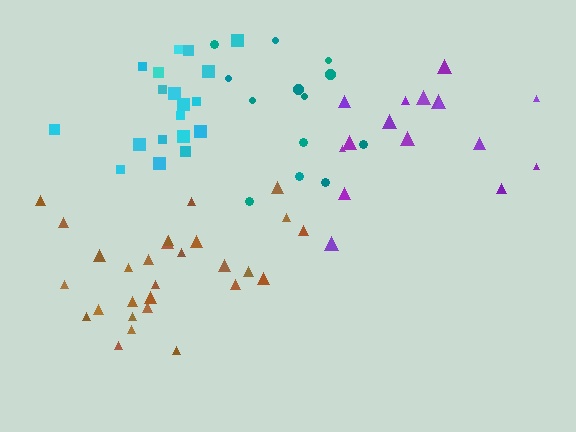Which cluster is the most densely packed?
Cyan.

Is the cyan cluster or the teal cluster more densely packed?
Cyan.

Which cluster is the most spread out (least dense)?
Purple.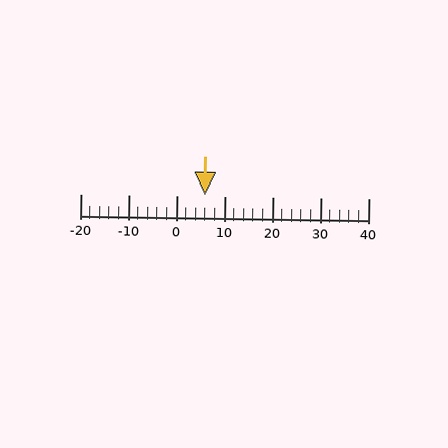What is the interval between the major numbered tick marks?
The major tick marks are spaced 10 units apart.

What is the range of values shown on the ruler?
The ruler shows values from -20 to 40.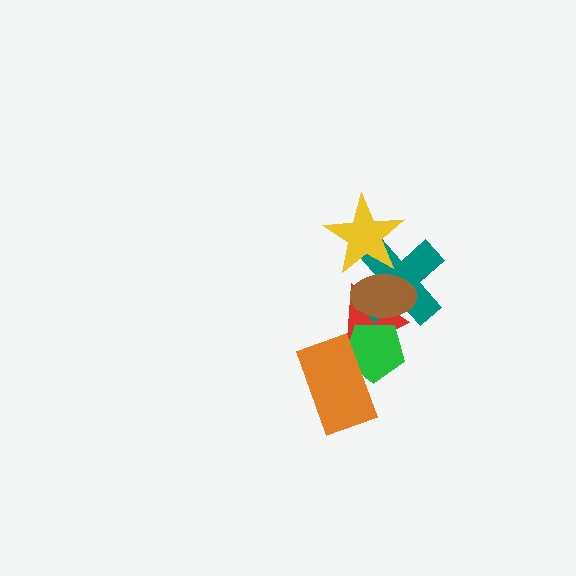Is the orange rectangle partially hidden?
No, no other shape covers it.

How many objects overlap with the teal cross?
3 objects overlap with the teal cross.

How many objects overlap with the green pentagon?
3 objects overlap with the green pentagon.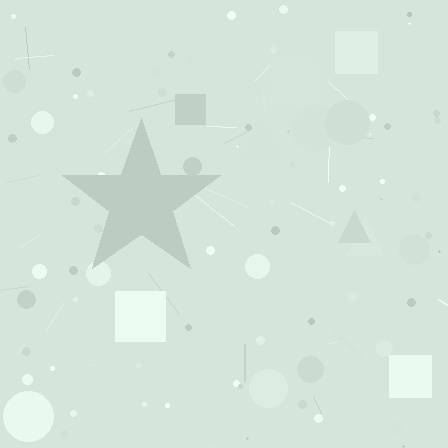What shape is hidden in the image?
A star is hidden in the image.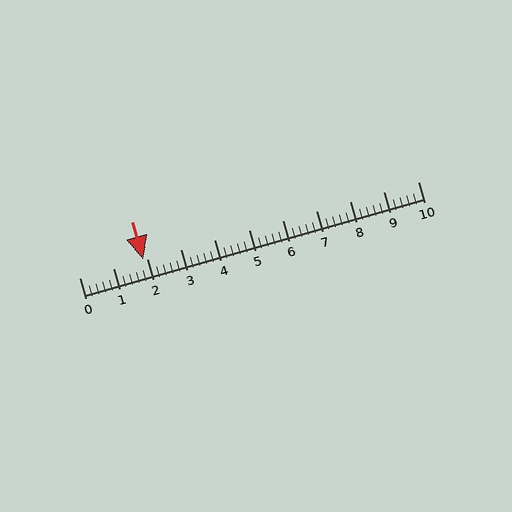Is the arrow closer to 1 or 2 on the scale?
The arrow is closer to 2.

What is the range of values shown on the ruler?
The ruler shows values from 0 to 10.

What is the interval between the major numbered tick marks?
The major tick marks are spaced 1 units apart.